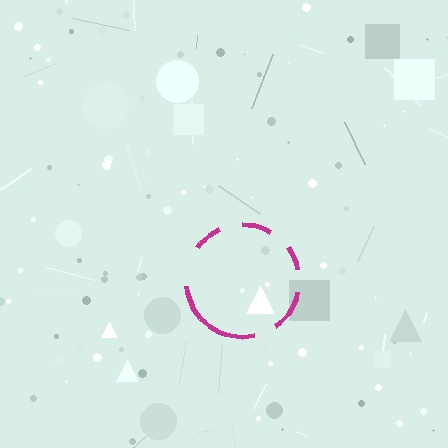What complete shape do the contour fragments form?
The contour fragments form a circle.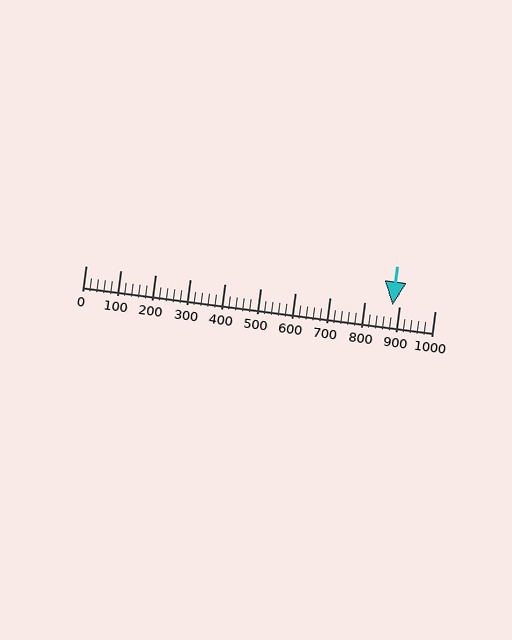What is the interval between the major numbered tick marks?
The major tick marks are spaced 100 units apart.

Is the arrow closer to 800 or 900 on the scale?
The arrow is closer to 900.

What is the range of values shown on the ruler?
The ruler shows values from 0 to 1000.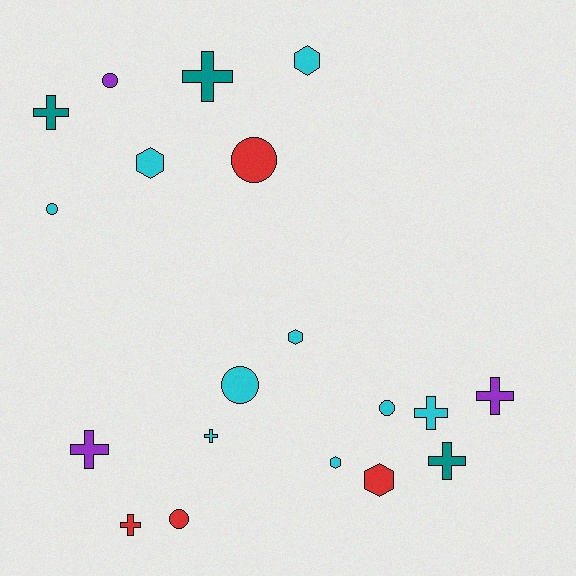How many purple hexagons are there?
There are no purple hexagons.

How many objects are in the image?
There are 19 objects.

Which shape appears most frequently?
Cross, with 8 objects.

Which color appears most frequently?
Cyan, with 9 objects.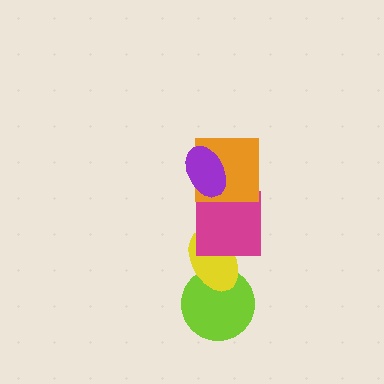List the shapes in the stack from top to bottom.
From top to bottom: the purple ellipse, the orange square, the magenta square, the yellow ellipse, the lime circle.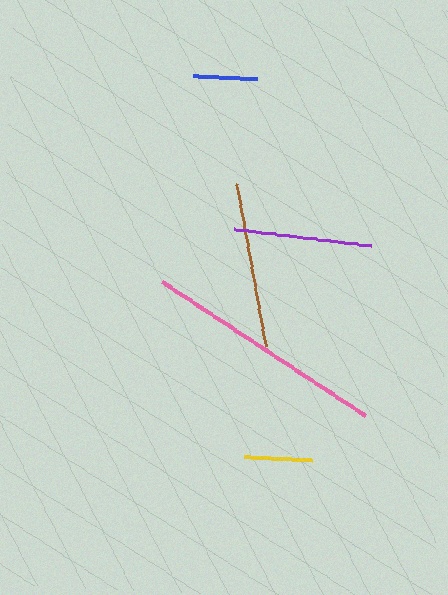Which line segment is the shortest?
The blue line is the shortest at approximately 64 pixels.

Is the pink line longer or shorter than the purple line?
The pink line is longer than the purple line.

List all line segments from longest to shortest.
From longest to shortest: pink, brown, purple, yellow, blue.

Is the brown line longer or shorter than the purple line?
The brown line is longer than the purple line.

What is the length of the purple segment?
The purple segment is approximately 138 pixels long.